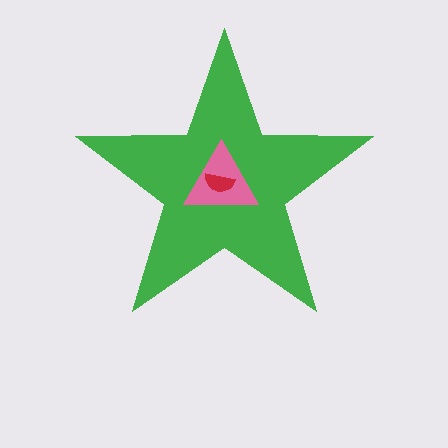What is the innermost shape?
The red semicircle.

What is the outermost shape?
The green star.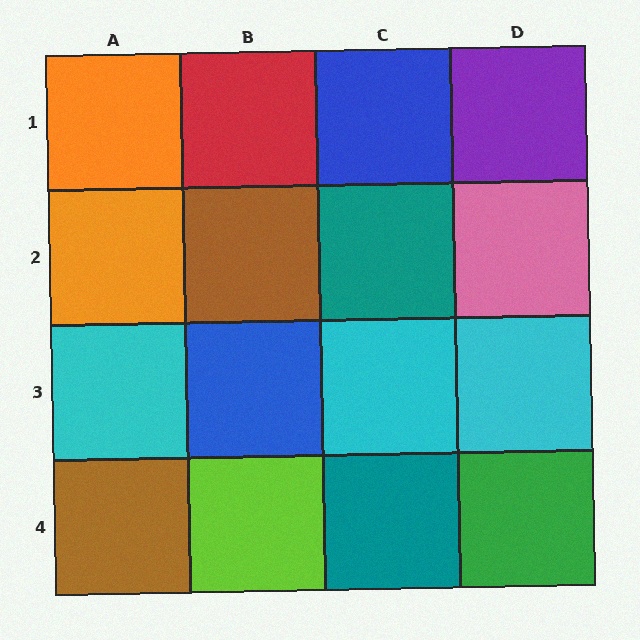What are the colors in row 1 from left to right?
Orange, red, blue, purple.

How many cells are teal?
2 cells are teal.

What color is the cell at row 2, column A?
Orange.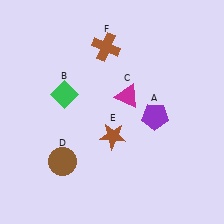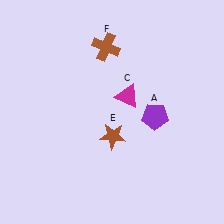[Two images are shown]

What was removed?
The green diamond (B), the brown circle (D) were removed in Image 2.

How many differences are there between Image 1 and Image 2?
There are 2 differences between the two images.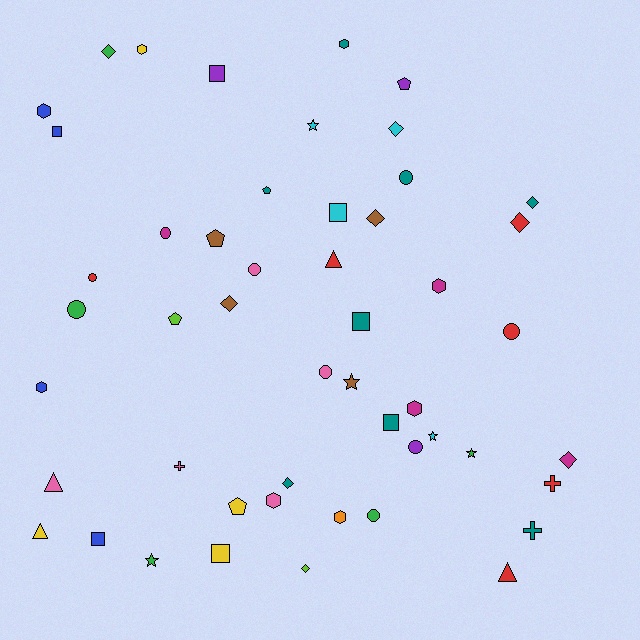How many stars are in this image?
There are 5 stars.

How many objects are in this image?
There are 50 objects.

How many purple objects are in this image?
There are 3 purple objects.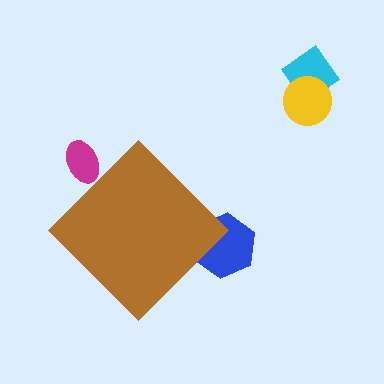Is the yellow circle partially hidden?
No, the yellow circle is fully visible.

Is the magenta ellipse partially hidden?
Yes, the magenta ellipse is partially hidden behind the brown diamond.